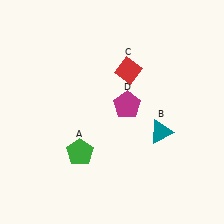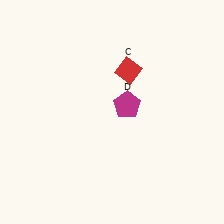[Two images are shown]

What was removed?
The green pentagon (A), the teal triangle (B) were removed in Image 2.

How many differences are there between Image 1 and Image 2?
There are 2 differences between the two images.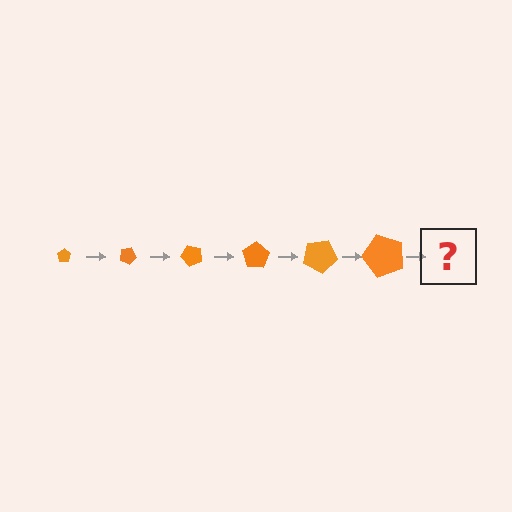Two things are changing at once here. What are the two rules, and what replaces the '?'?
The two rules are that the pentagon grows larger each step and it rotates 25 degrees each step. The '?' should be a pentagon, larger than the previous one and rotated 150 degrees from the start.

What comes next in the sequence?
The next element should be a pentagon, larger than the previous one and rotated 150 degrees from the start.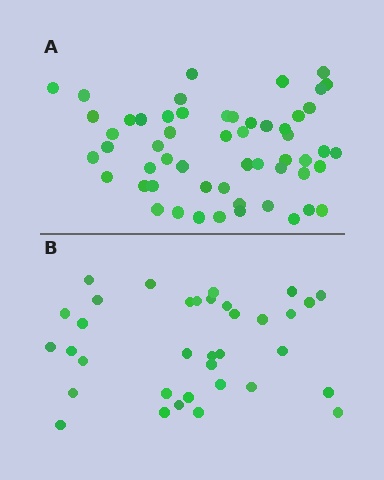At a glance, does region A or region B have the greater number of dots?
Region A (the top region) has more dots.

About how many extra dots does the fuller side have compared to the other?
Region A has approximately 20 more dots than region B.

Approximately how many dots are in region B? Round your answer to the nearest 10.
About 40 dots. (The exact count is 35, which rounds to 40.)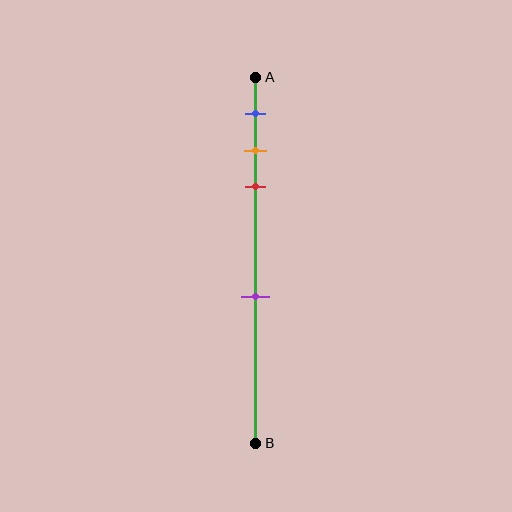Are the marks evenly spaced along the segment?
No, the marks are not evenly spaced.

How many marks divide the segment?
There are 4 marks dividing the segment.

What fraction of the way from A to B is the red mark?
The red mark is approximately 30% (0.3) of the way from A to B.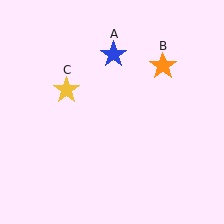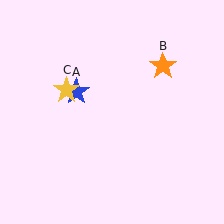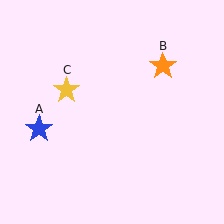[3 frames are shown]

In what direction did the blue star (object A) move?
The blue star (object A) moved down and to the left.